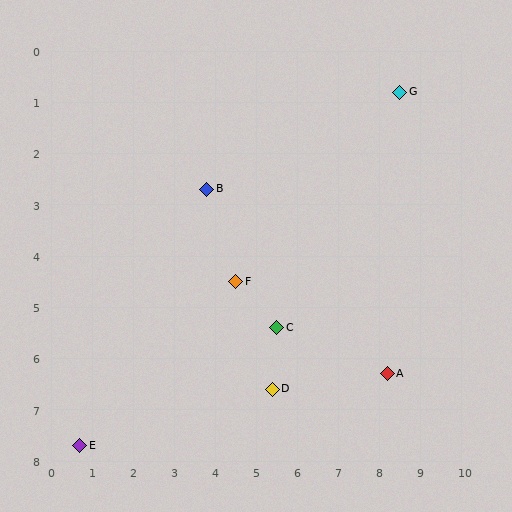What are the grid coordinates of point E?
Point E is at approximately (0.7, 7.7).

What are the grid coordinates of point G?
Point G is at approximately (8.5, 0.8).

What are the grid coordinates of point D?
Point D is at approximately (5.4, 6.6).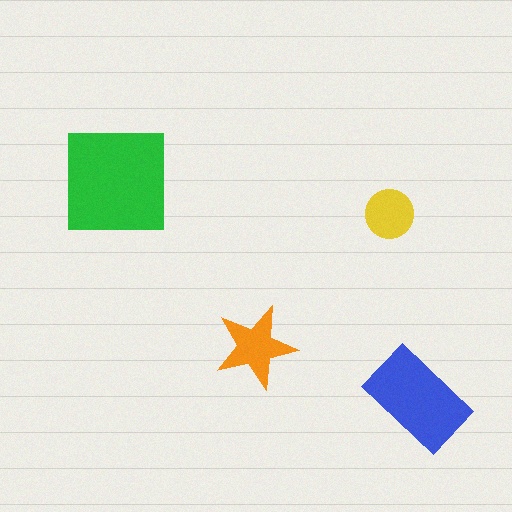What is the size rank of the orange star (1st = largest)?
3rd.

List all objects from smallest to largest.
The yellow circle, the orange star, the blue rectangle, the green square.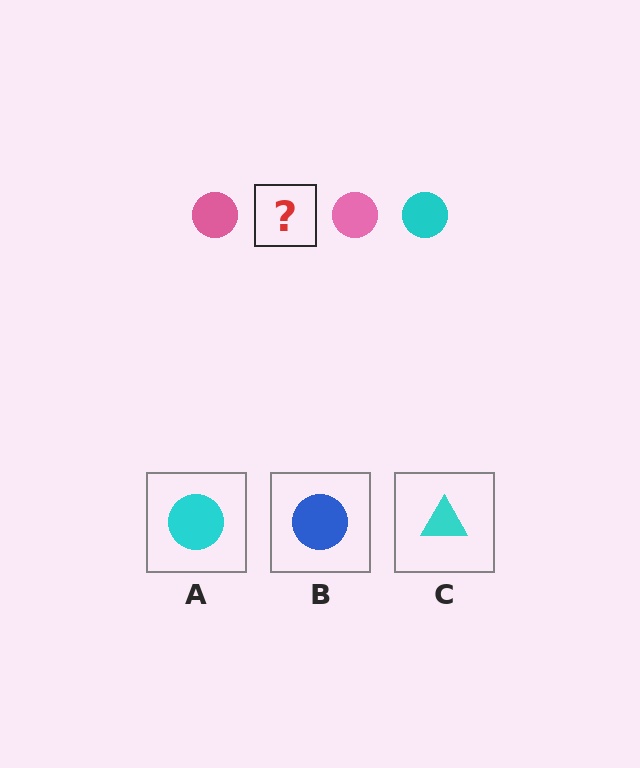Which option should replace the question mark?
Option A.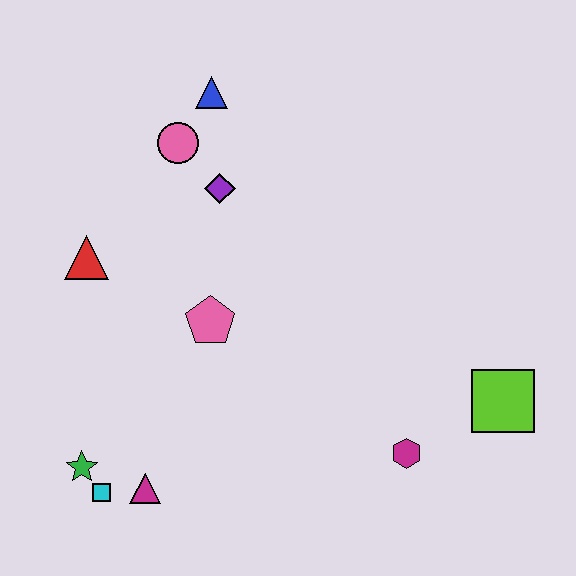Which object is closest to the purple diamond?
The pink circle is closest to the purple diamond.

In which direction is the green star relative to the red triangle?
The green star is below the red triangle.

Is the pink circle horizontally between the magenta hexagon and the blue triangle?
No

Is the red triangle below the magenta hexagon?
No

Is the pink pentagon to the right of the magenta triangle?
Yes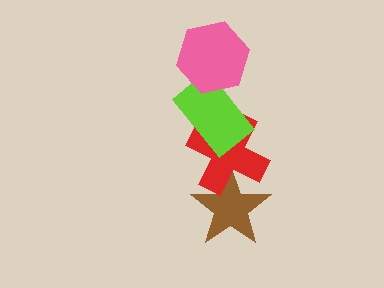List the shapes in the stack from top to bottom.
From top to bottom: the pink hexagon, the lime rectangle, the red cross, the brown star.